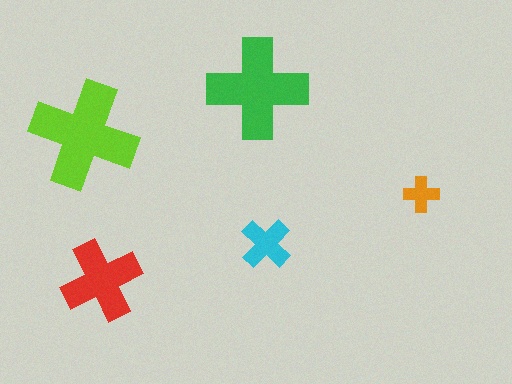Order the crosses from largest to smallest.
the lime one, the green one, the red one, the cyan one, the orange one.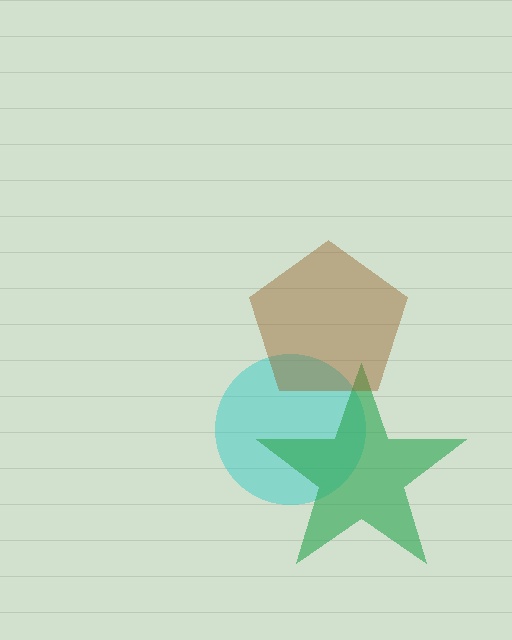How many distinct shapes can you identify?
There are 3 distinct shapes: a cyan circle, a green star, a brown pentagon.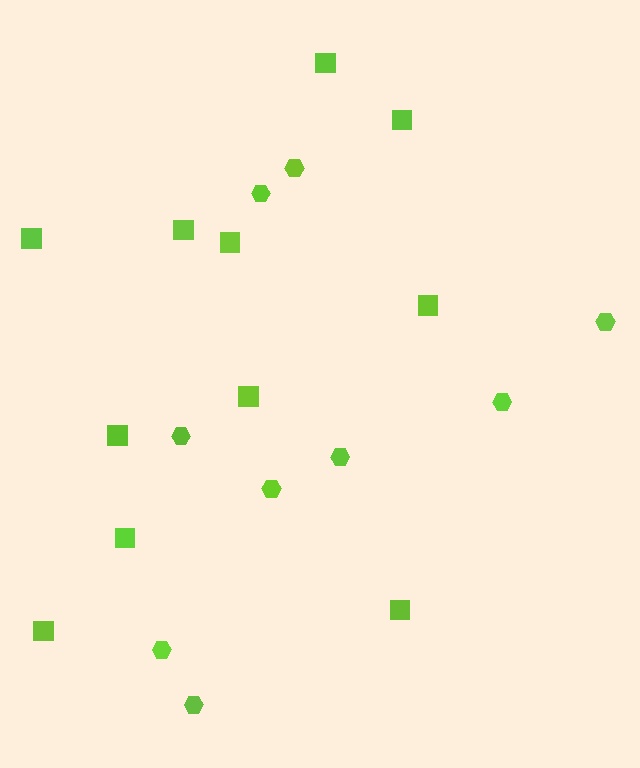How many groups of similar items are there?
There are 2 groups: one group of hexagons (9) and one group of squares (11).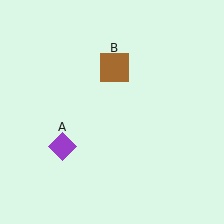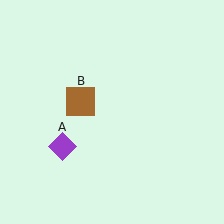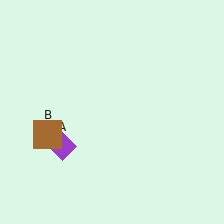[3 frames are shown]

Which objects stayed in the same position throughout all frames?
Purple diamond (object A) remained stationary.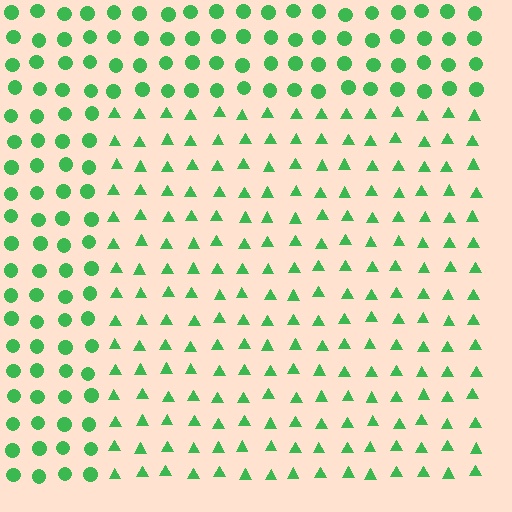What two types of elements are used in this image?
The image uses triangles inside the rectangle region and circles outside it.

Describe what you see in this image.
The image is filled with small green elements arranged in a uniform grid. A rectangle-shaped region contains triangles, while the surrounding area contains circles. The boundary is defined purely by the change in element shape.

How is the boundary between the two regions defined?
The boundary is defined by a change in element shape: triangles inside vs. circles outside. All elements share the same color and spacing.